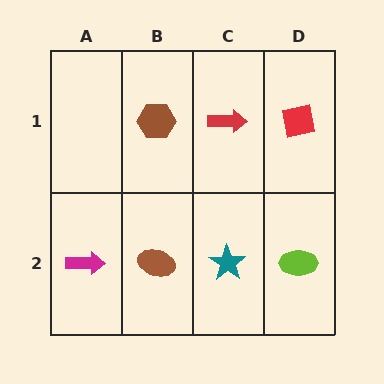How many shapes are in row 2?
4 shapes.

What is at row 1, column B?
A brown hexagon.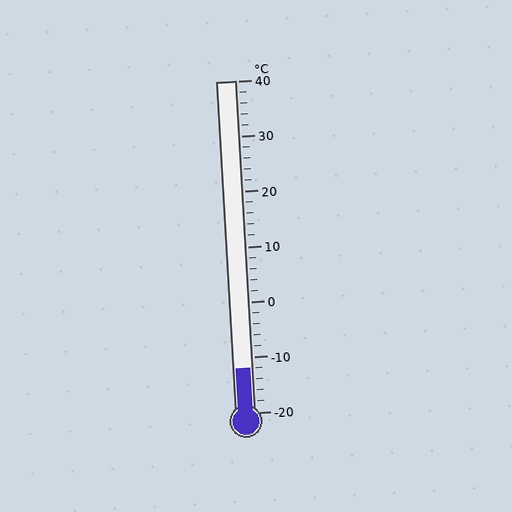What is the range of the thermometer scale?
The thermometer scale ranges from -20°C to 40°C.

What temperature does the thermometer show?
The thermometer shows approximately -12°C.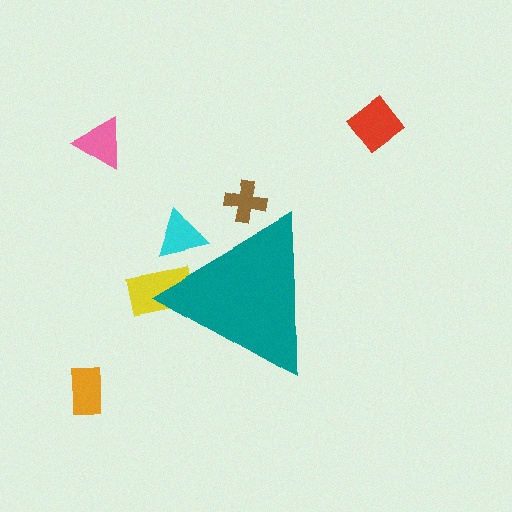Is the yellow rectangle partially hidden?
Yes, the yellow rectangle is partially hidden behind the teal triangle.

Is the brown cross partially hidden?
Yes, the brown cross is partially hidden behind the teal triangle.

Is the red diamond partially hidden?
No, the red diamond is fully visible.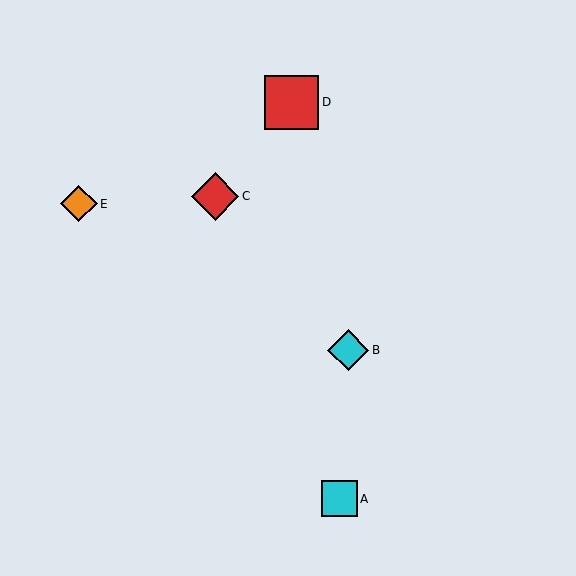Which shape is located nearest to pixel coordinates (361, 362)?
The cyan diamond (labeled B) at (348, 350) is nearest to that location.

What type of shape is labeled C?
Shape C is a red diamond.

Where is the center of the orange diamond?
The center of the orange diamond is at (79, 204).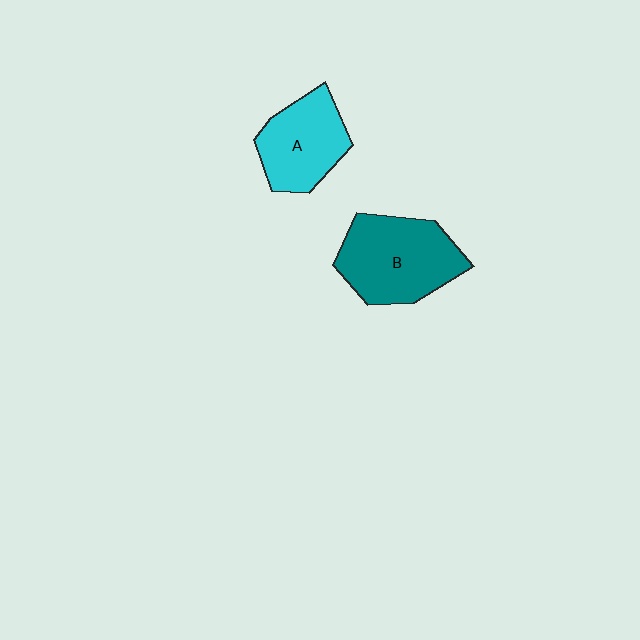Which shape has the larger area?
Shape B (teal).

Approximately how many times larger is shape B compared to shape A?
Approximately 1.3 times.